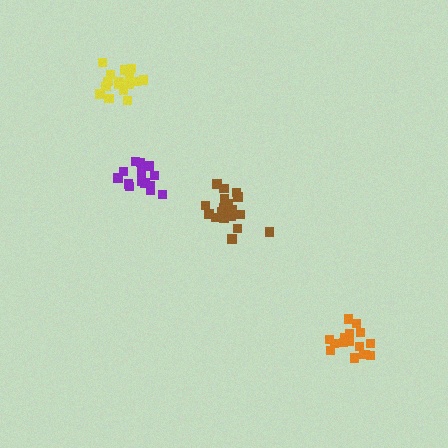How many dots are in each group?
Group 1: 15 dots, Group 2: 17 dots, Group 3: 16 dots, Group 4: 20 dots (68 total).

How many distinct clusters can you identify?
There are 4 distinct clusters.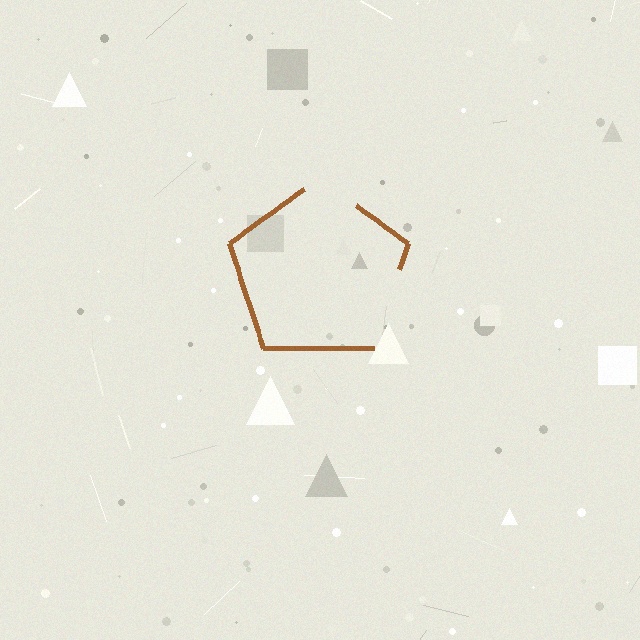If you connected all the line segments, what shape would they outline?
They would outline a pentagon.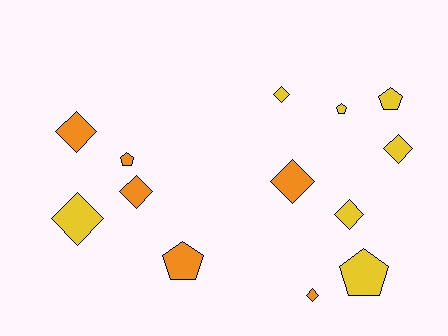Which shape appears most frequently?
Diamond, with 8 objects.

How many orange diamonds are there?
There are 4 orange diamonds.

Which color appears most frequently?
Yellow, with 7 objects.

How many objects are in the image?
There are 13 objects.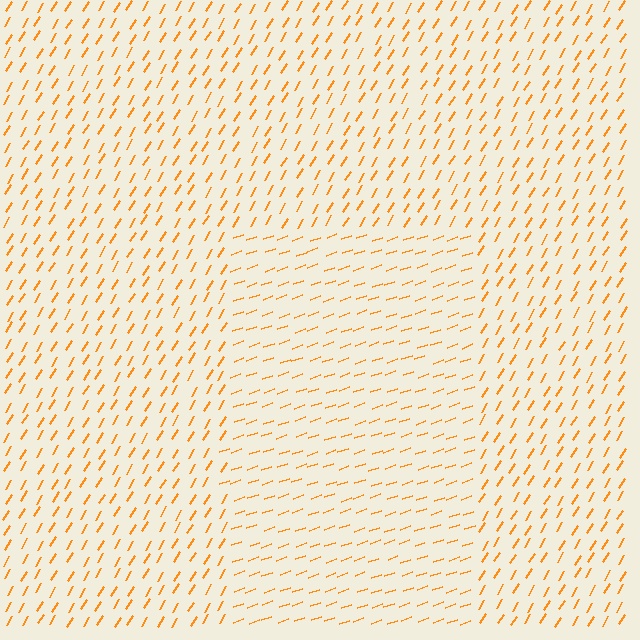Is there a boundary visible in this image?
Yes, there is a texture boundary formed by a change in line orientation.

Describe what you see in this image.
The image is filled with small orange line segments. A rectangle region in the image has lines oriented differently from the surrounding lines, creating a visible texture boundary.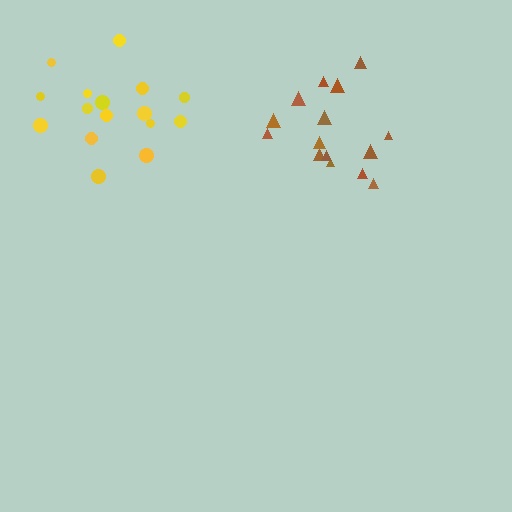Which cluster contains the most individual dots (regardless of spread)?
Yellow (16).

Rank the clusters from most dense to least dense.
brown, yellow.